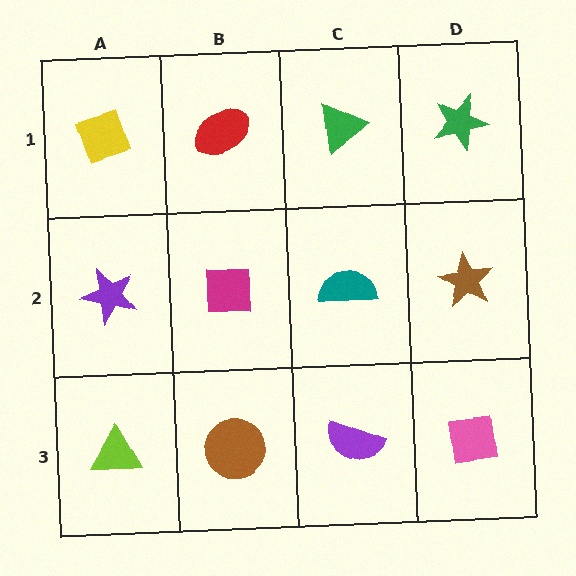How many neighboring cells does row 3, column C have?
3.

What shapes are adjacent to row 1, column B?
A magenta square (row 2, column B), a yellow diamond (row 1, column A), a green triangle (row 1, column C).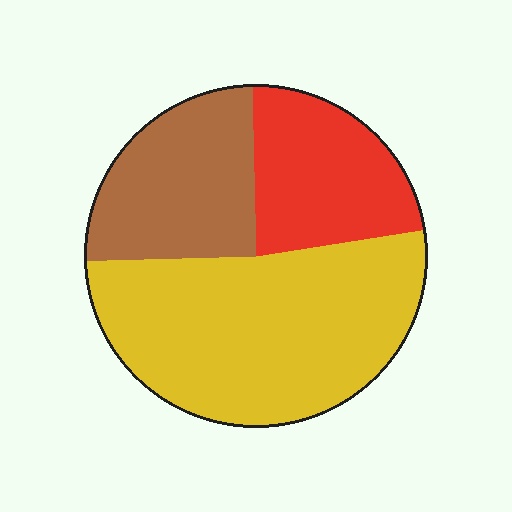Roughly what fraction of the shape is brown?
Brown covers 25% of the shape.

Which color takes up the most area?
Yellow, at roughly 50%.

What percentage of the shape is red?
Red takes up less than a quarter of the shape.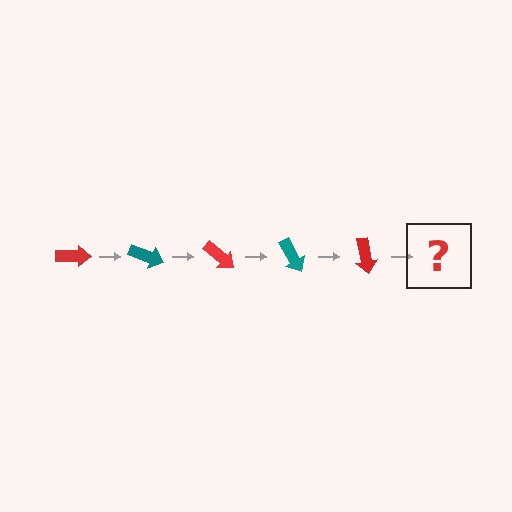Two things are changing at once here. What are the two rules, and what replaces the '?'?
The two rules are that it rotates 20 degrees each step and the color cycles through red and teal. The '?' should be a teal arrow, rotated 100 degrees from the start.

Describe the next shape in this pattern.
It should be a teal arrow, rotated 100 degrees from the start.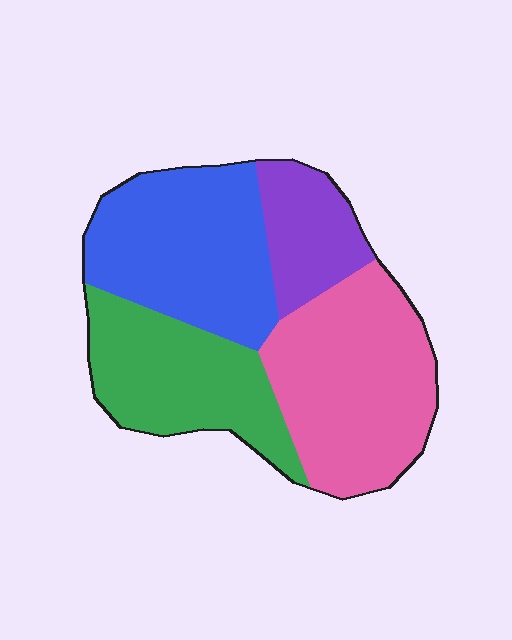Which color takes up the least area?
Purple, at roughly 15%.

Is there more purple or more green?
Green.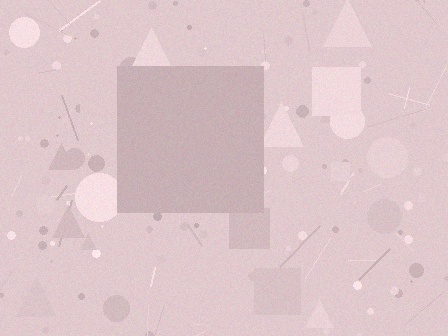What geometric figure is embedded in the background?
A square is embedded in the background.